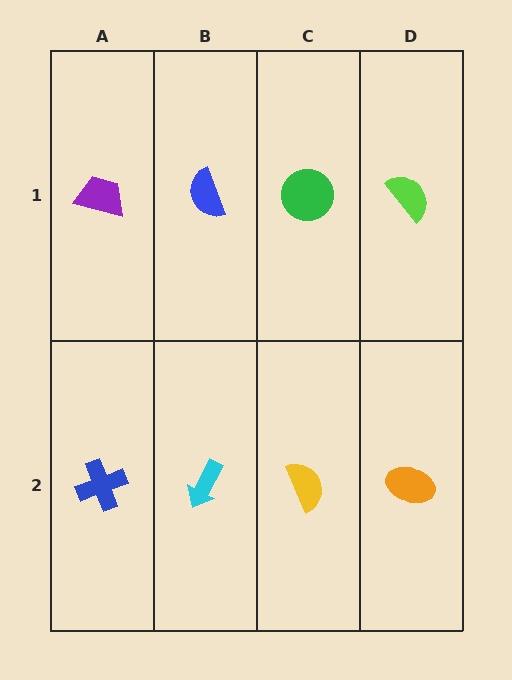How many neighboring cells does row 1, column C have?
3.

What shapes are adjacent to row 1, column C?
A yellow semicircle (row 2, column C), a blue semicircle (row 1, column B), a lime semicircle (row 1, column D).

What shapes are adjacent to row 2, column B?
A blue semicircle (row 1, column B), a blue cross (row 2, column A), a yellow semicircle (row 2, column C).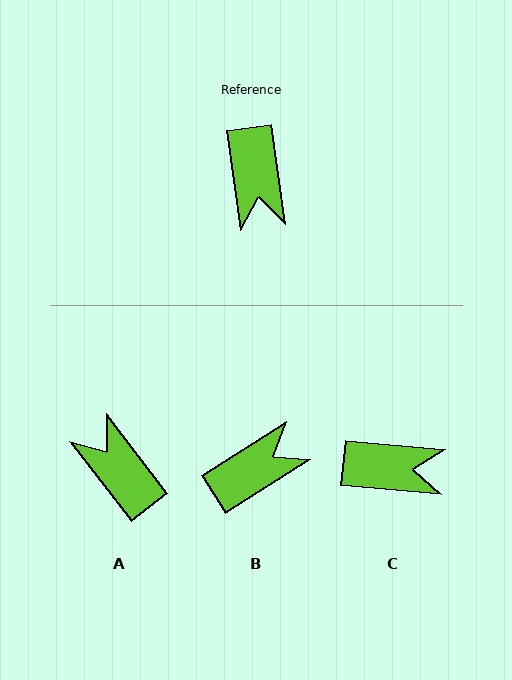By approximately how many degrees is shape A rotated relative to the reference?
Approximately 150 degrees clockwise.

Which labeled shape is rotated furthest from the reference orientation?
A, about 150 degrees away.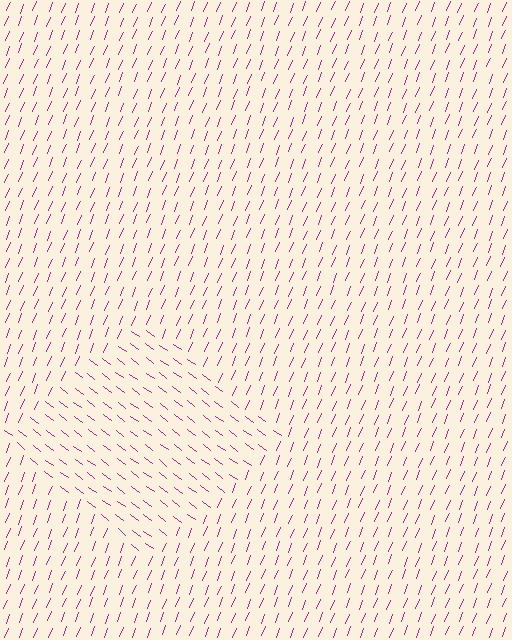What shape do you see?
I see a diamond.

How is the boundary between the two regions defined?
The boundary is defined purely by a change in line orientation (approximately 75 degrees difference). All lines are the same color and thickness.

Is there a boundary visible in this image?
Yes, there is a texture boundary formed by a change in line orientation.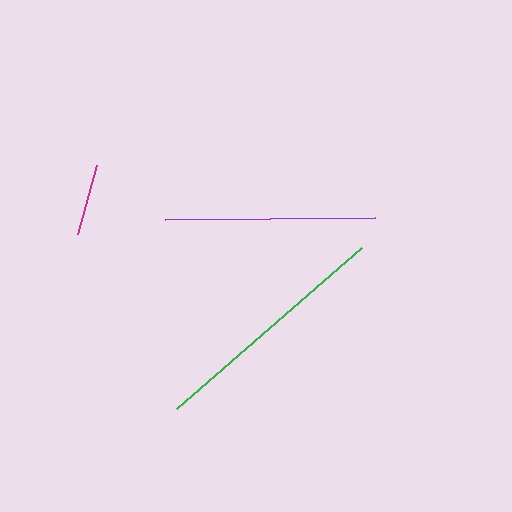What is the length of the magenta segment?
The magenta segment is approximately 72 pixels long.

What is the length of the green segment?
The green segment is approximately 246 pixels long.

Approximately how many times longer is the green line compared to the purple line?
The green line is approximately 1.2 times the length of the purple line.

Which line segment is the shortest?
The magenta line is the shortest at approximately 72 pixels.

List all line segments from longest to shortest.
From longest to shortest: green, purple, magenta.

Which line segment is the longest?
The green line is the longest at approximately 246 pixels.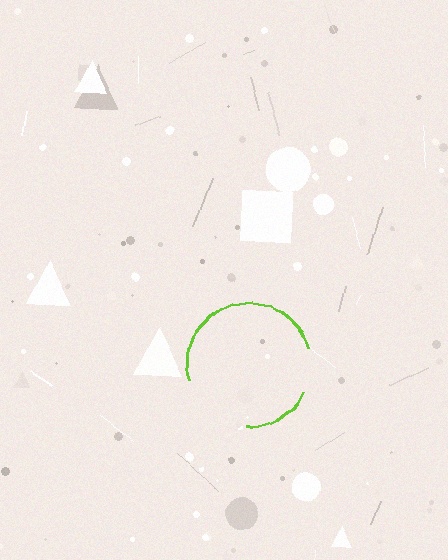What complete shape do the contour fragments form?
The contour fragments form a circle.